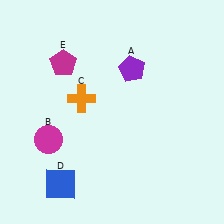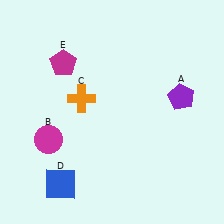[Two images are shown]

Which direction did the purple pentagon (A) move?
The purple pentagon (A) moved right.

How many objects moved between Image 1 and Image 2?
1 object moved between the two images.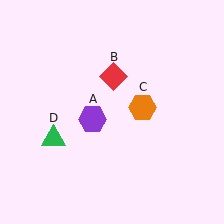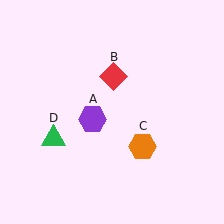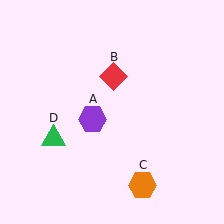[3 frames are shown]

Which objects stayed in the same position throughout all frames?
Purple hexagon (object A) and red diamond (object B) and green triangle (object D) remained stationary.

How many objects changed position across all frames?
1 object changed position: orange hexagon (object C).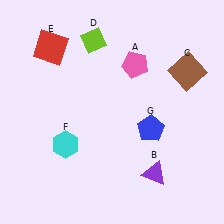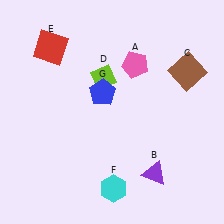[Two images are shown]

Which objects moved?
The objects that moved are: the lime diamond (D), the cyan hexagon (F), the blue pentagon (G).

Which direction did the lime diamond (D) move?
The lime diamond (D) moved down.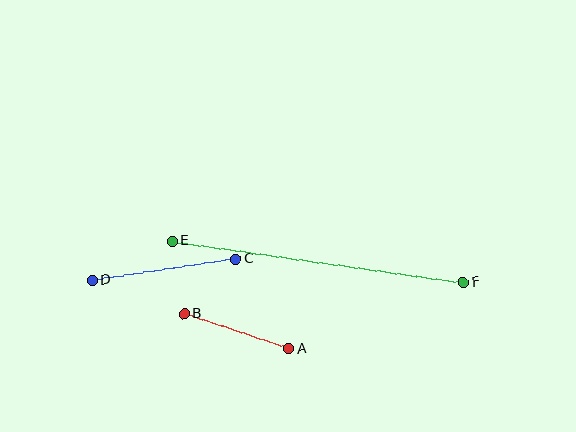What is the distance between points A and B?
The distance is approximately 110 pixels.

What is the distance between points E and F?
The distance is approximately 294 pixels.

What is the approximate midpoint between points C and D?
The midpoint is at approximately (164, 270) pixels.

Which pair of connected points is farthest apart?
Points E and F are farthest apart.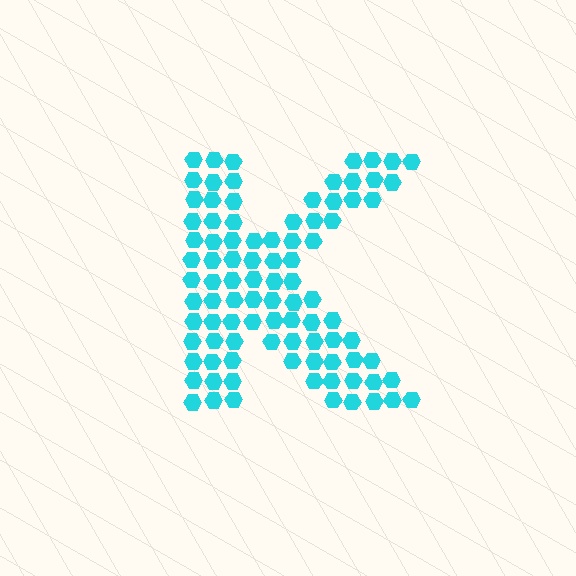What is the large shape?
The large shape is the letter K.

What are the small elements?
The small elements are hexagons.